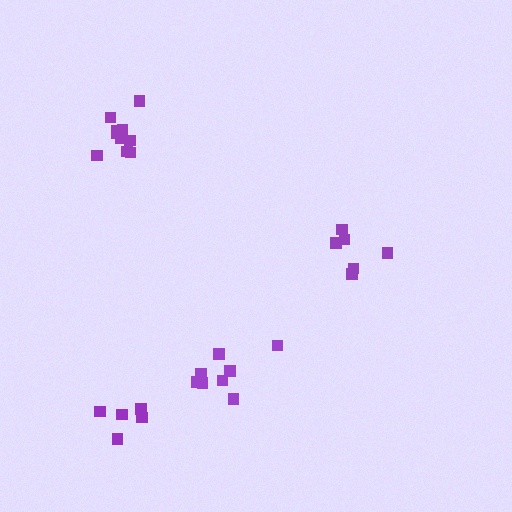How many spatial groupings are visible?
There are 4 spatial groupings.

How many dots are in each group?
Group 1: 6 dots, Group 2: 8 dots, Group 3: 5 dots, Group 4: 11 dots (30 total).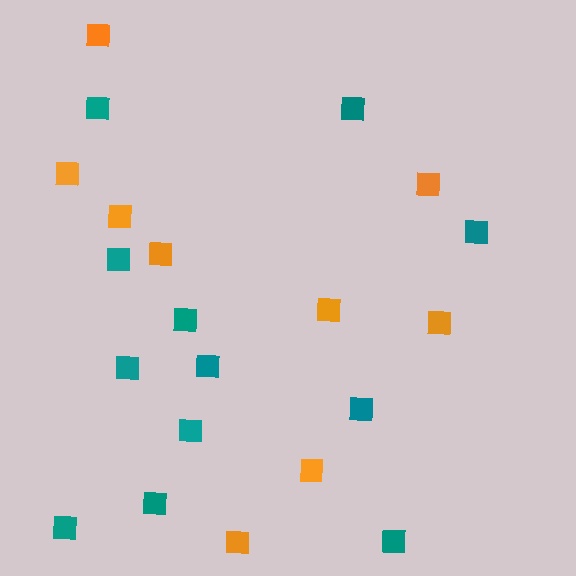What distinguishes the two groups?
There are 2 groups: one group of teal squares (12) and one group of orange squares (9).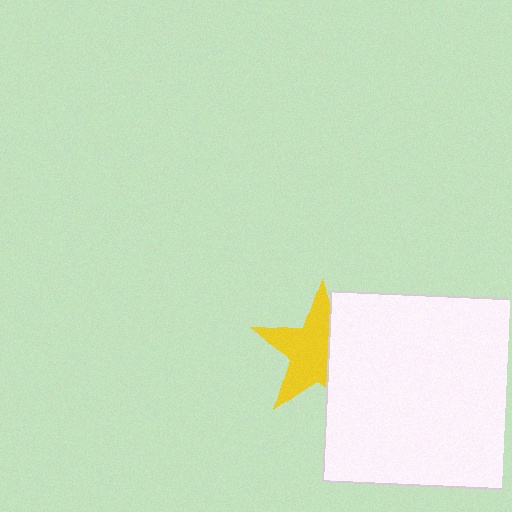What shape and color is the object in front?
The object in front is a white square.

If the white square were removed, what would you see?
You would see the complete yellow star.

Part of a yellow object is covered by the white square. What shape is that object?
It is a star.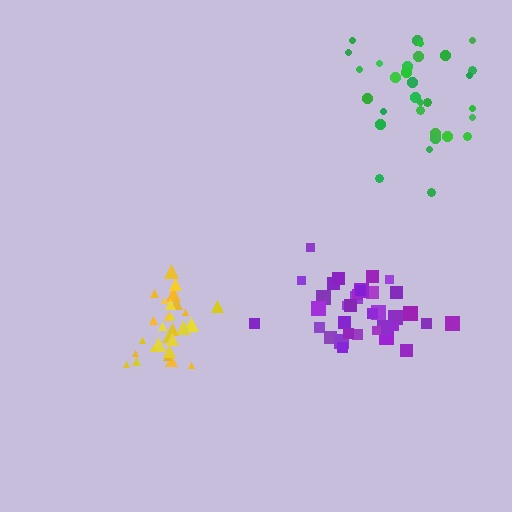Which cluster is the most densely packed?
Yellow.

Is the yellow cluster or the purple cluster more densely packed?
Yellow.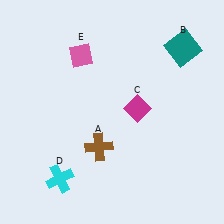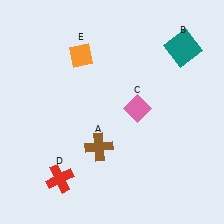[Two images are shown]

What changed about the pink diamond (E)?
In Image 1, E is pink. In Image 2, it changed to orange.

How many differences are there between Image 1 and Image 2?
There are 3 differences between the two images.